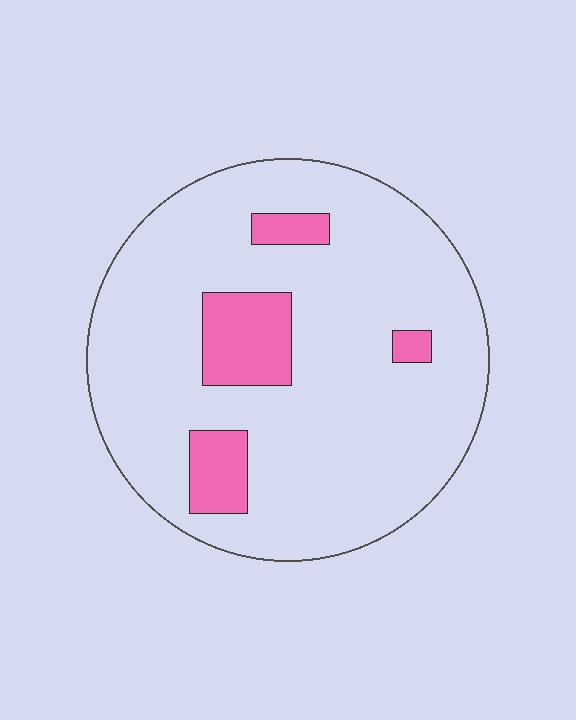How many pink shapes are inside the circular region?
4.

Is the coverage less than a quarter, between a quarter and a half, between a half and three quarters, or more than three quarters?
Less than a quarter.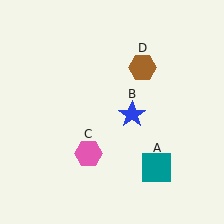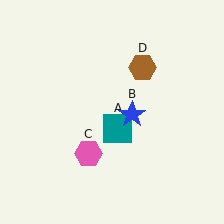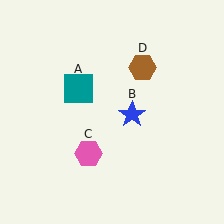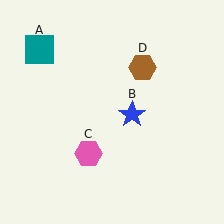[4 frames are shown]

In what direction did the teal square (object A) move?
The teal square (object A) moved up and to the left.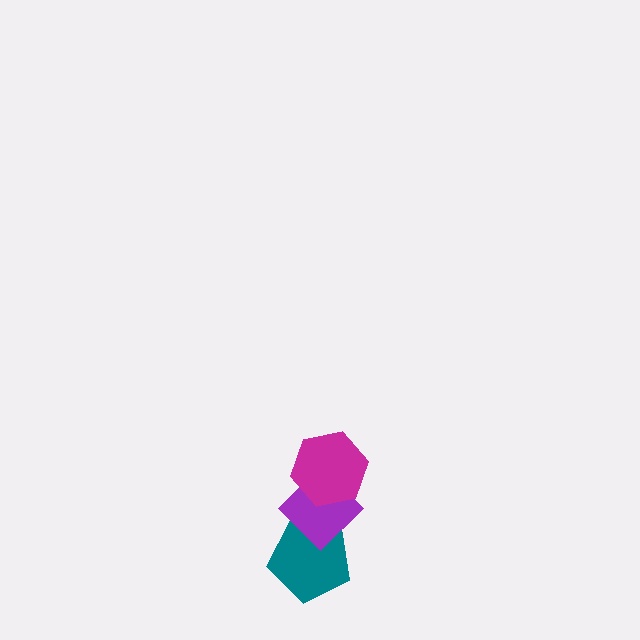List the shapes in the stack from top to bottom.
From top to bottom: the magenta hexagon, the purple diamond, the teal pentagon.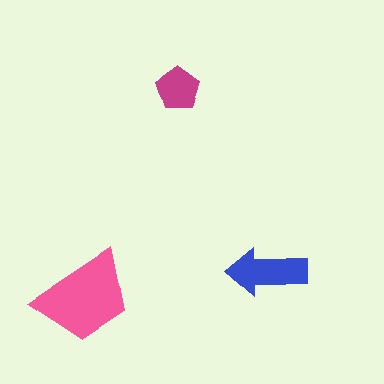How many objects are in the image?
There are 3 objects in the image.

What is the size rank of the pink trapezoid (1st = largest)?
1st.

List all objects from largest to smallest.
The pink trapezoid, the blue arrow, the magenta pentagon.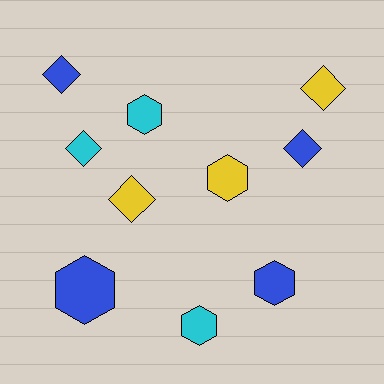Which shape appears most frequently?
Diamond, with 5 objects.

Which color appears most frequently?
Blue, with 4 objects.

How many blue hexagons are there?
There are 2 blue hexagons.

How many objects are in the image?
There are 10 objects.